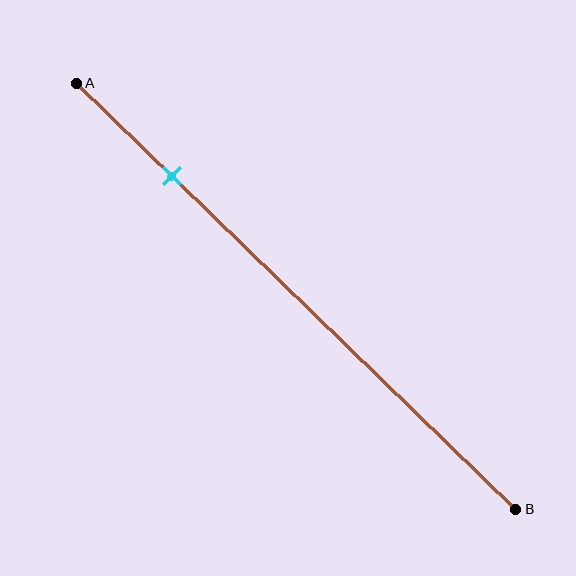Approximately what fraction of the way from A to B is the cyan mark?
The cyan mark is approximately 20% of the way from A to B.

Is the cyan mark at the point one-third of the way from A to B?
No, the mark is at about 20% from A, not at the 33% one-third point.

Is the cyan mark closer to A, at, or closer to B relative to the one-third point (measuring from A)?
The cyan mark is closer to point A than the one-third point of segment AB.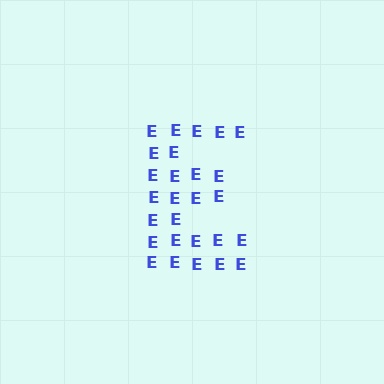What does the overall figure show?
The overall figure shows the letter E.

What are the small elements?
The small elements are letter E's.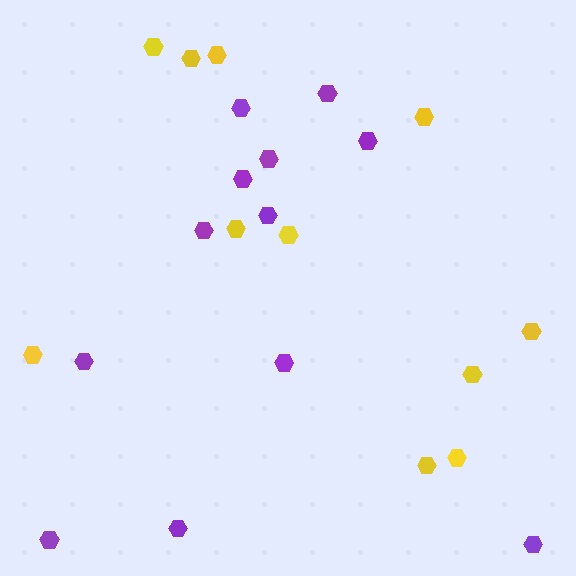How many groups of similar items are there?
There are 2 groups: one group of purple hexagons (12) and one group of yellow hexagons (11).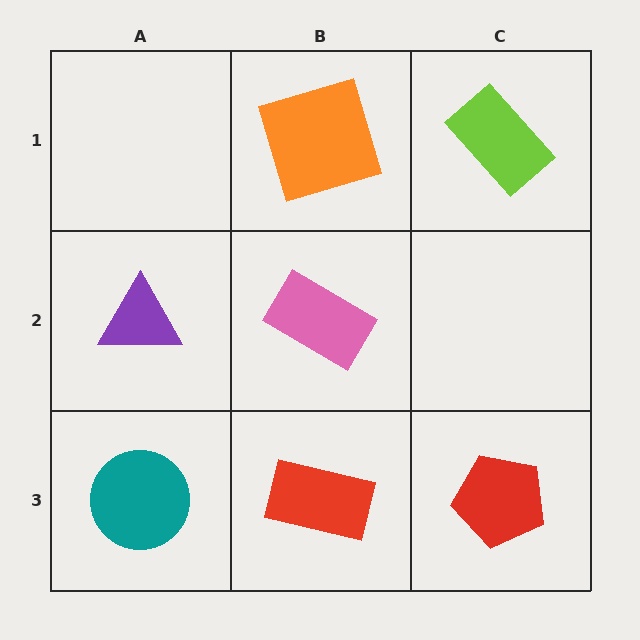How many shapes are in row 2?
2 shapes.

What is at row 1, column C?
A lime rectangle.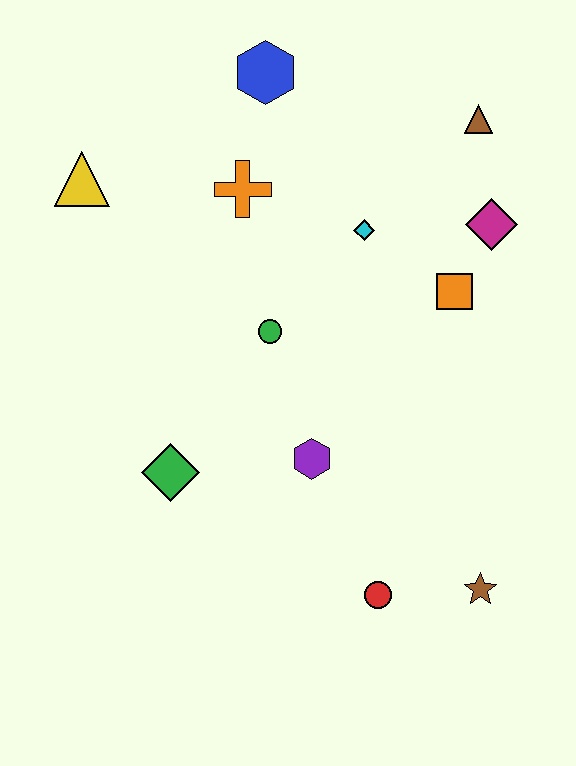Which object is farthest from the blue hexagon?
The brown star is farthest from the blue hexagon.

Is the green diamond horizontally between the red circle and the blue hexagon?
No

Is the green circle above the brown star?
Yes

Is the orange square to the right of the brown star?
No